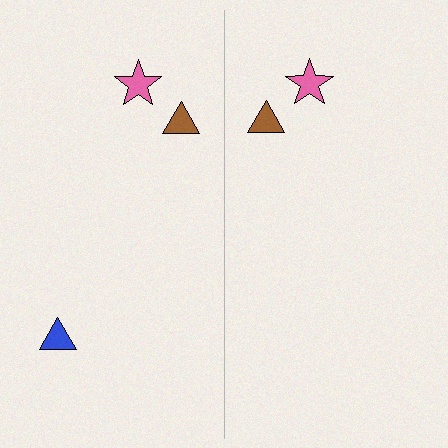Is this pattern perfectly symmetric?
No, the pattern is not perfectly symmetric. A blue triangle is missing from the right side.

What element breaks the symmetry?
A blue triangle is missing from the right side.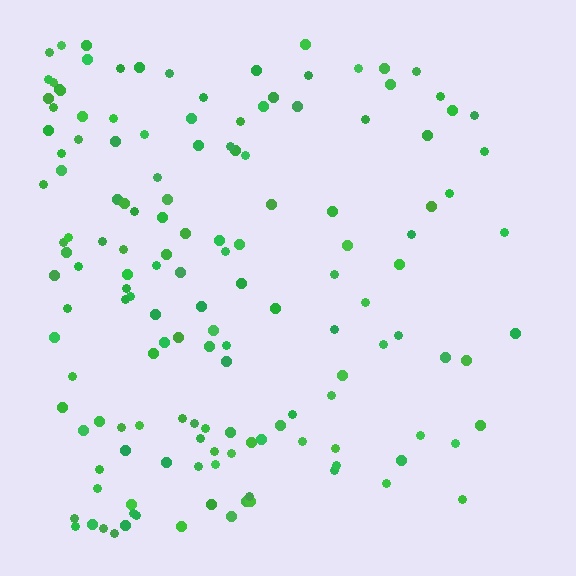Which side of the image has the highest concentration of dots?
The left.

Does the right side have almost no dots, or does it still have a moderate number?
Still a moderate number, just noticeably fewer than the left.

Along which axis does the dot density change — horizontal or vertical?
Horizontal.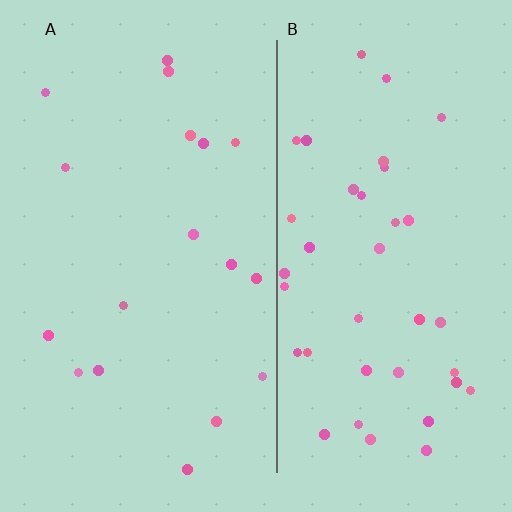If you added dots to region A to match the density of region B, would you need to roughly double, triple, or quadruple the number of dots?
Approximately double.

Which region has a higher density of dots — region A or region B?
B (the right).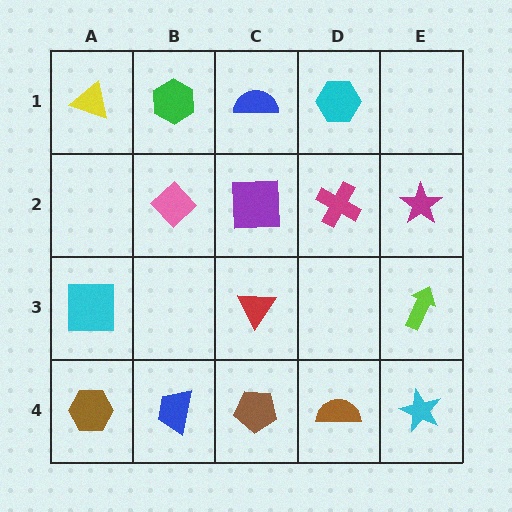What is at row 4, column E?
A cyan star.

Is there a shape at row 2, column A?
No, that cell is empty.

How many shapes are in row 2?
4 shapes.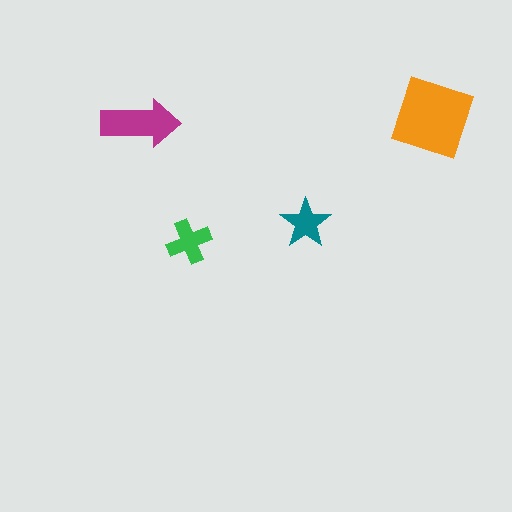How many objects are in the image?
There are 4 objects in the image.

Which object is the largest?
The orange diamond.